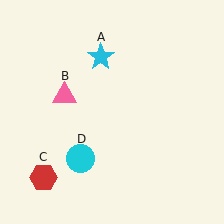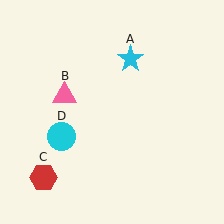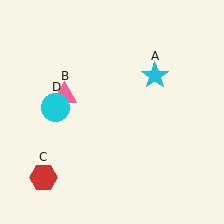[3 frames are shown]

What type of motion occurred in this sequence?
The cyan star (object A), cyan circle (object D) rotated clockwise around the center of the scene.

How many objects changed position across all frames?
2 objects changed position: cyan star (object A), cyan circle (object D).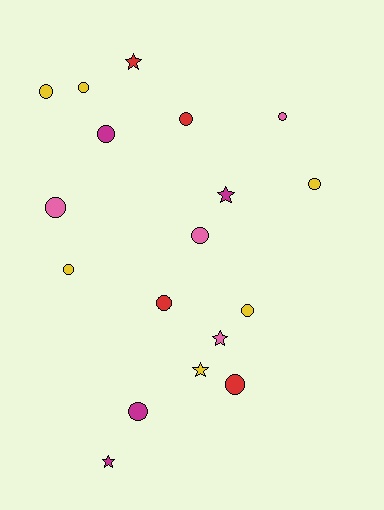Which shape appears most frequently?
Circle, with 13 objects.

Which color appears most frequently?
Yellow, with 6 objects.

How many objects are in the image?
There are 18 objects.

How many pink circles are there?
There are 3 pink circles.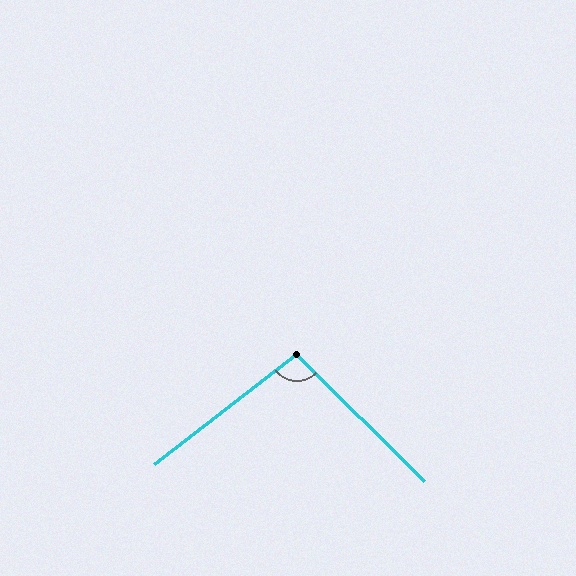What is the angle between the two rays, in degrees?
Approximately 97 degrees.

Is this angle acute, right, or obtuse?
It is obtuse.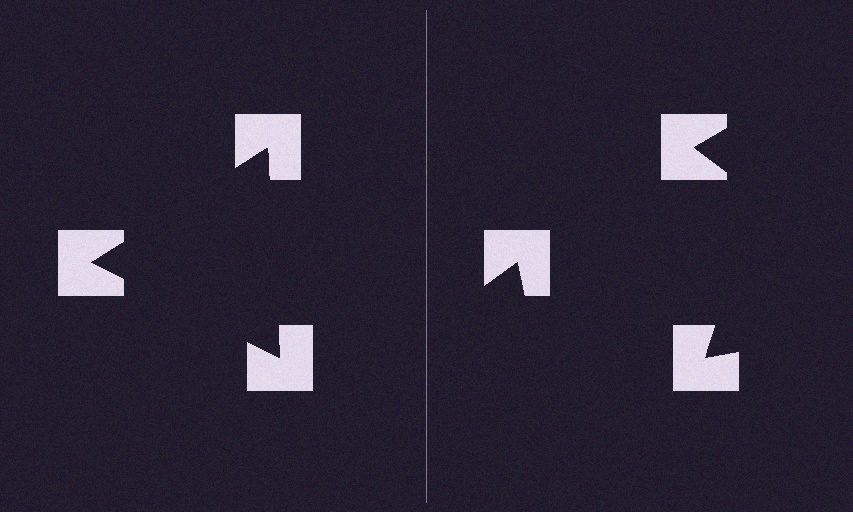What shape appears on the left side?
An illusory triangle.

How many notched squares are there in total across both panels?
6 — 3 on each side.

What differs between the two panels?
The notched squares are positioned identically on both sides; only the wedge orientations differ. On the left they align to a triangle; on the right they are misaligned.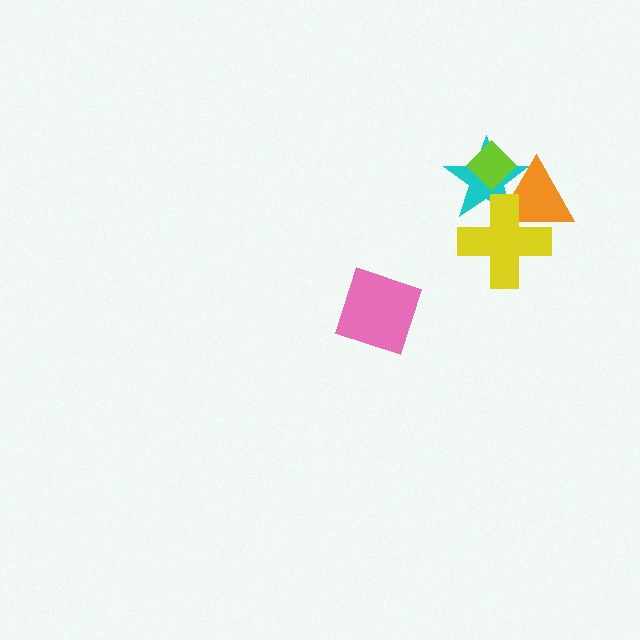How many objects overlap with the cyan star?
3 objects overlap with the cyan star.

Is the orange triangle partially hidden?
Yes, it is partially covered by another shape.